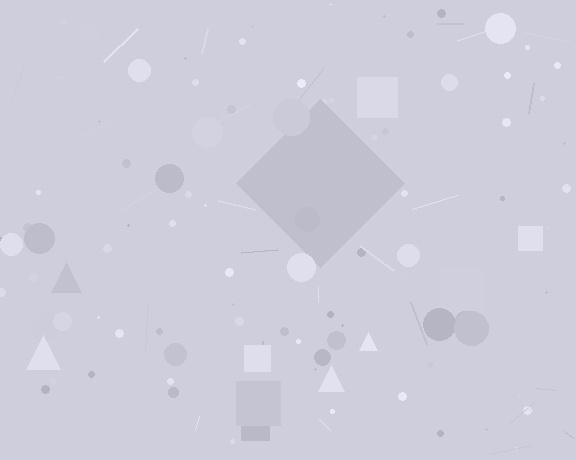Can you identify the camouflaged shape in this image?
The camouflaged shape is a diamond.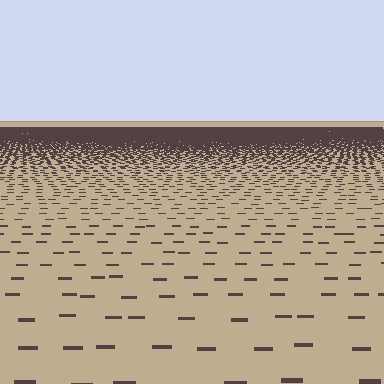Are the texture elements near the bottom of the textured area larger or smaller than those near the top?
Larger. Near the bottom, elements are closer to the viewer and appear at a bigger on-screen size.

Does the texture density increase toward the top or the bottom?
Density increases toward the top.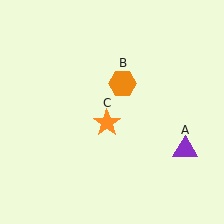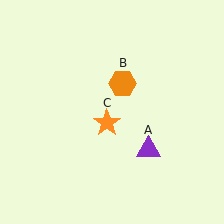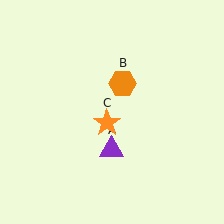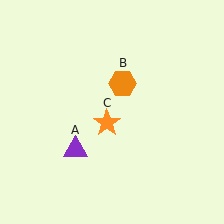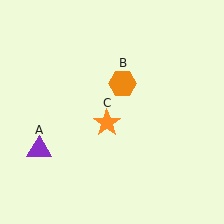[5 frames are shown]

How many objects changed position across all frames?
1 object changed position: purple triangle (object A).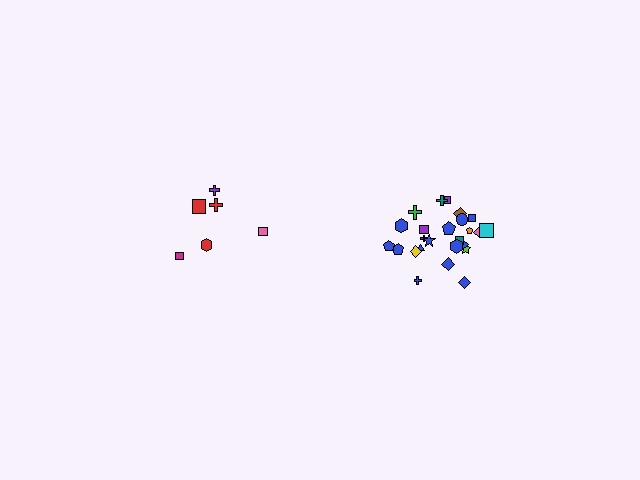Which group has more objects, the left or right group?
The right group.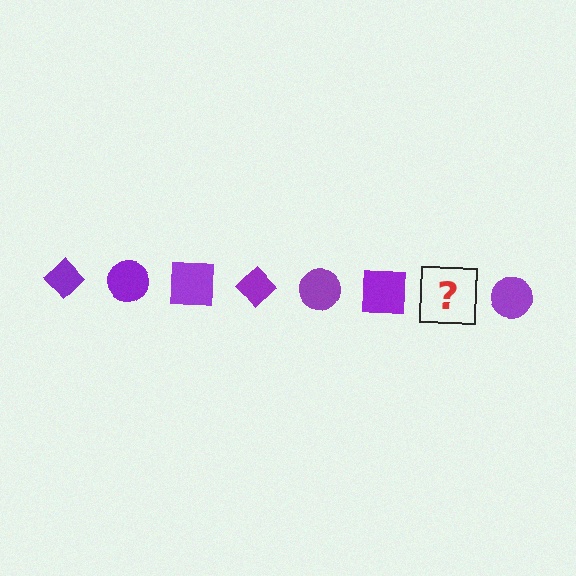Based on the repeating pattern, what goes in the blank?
The blank should be a purple diamond.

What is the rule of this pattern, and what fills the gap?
The rule is that the pattern cycles through diamond, circle, square shapes in purple. The gap should be filled with a purple diamond.